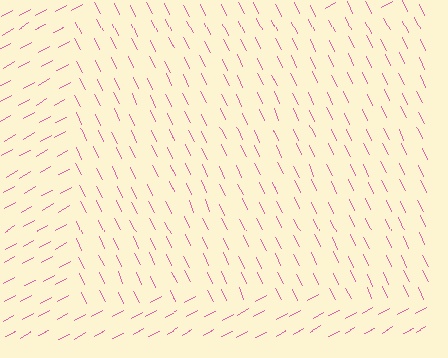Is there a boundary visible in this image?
Yes, there is a texture boundary formed by a change in line orientation.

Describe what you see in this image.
The image is filled with small pink line segments. A rectangle region in the image has lines oriented differently from the surrounding lines, creating a visible texture boundary.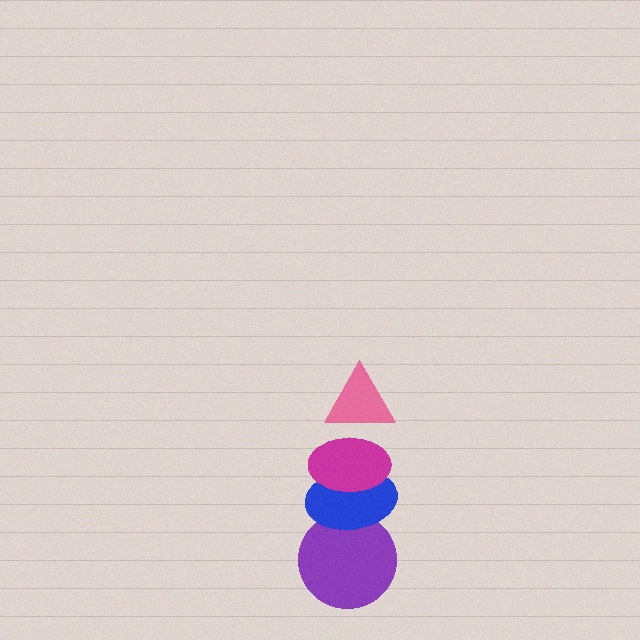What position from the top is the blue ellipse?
The blue ellipse is 3rd from the top.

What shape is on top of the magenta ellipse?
The pink triangle is on top of the magenta ellipse.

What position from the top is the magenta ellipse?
The magenta ellipse is 2nd from the top.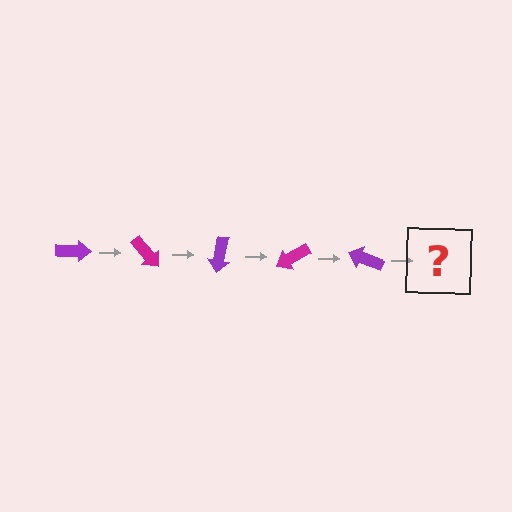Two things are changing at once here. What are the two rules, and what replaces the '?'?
The two rules are that it rotates 50 degrees each step and the color cycles through purple and magenta. The '?' should be a magenta arrow, rotated 250 degrees from the start.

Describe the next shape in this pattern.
It should be a magenta arrow, rotated 250 degrees from the start.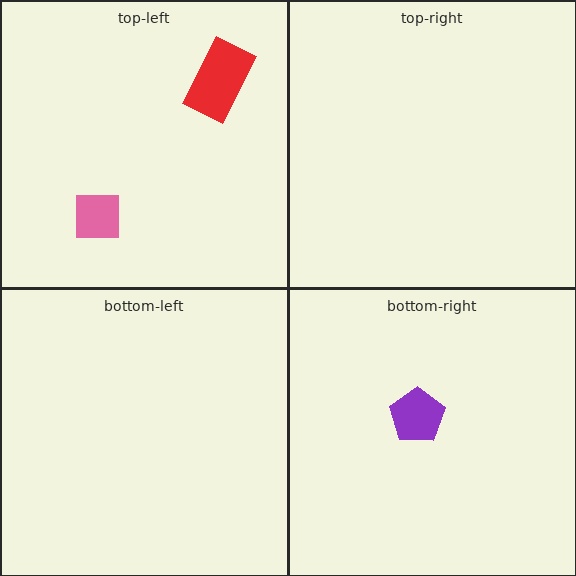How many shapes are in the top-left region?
2.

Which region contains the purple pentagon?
The bottom-right region.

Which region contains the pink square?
The top-left region.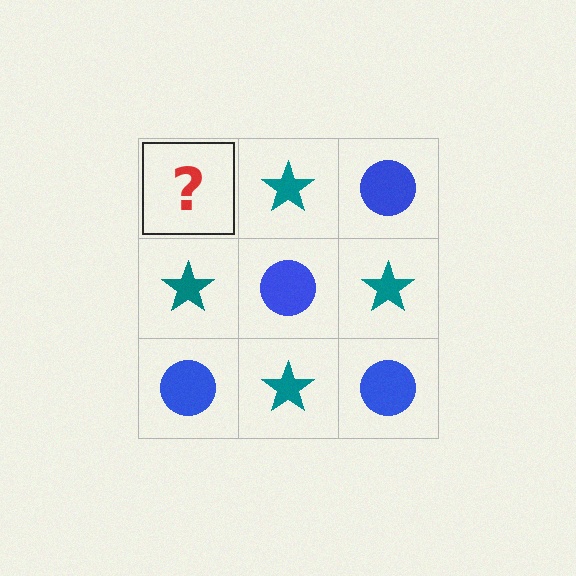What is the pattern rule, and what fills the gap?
The rule is that it alternates blue circle and teal star in a checkerboard pattern. The gap should be filled with a blue circle.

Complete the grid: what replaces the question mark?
The question mark should be replaced with a blue circle.